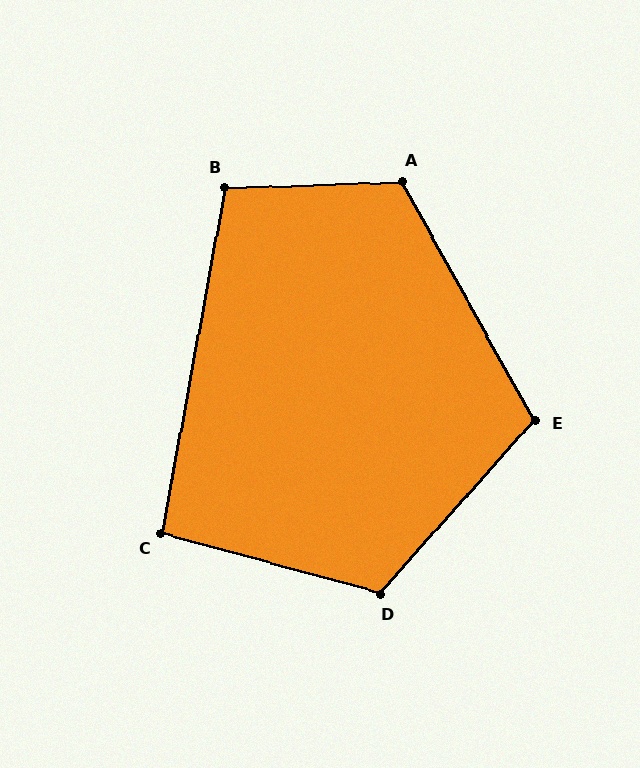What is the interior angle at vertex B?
Approximately 102 degrees (obtuse).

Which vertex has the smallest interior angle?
C, at approximately 95 degrees.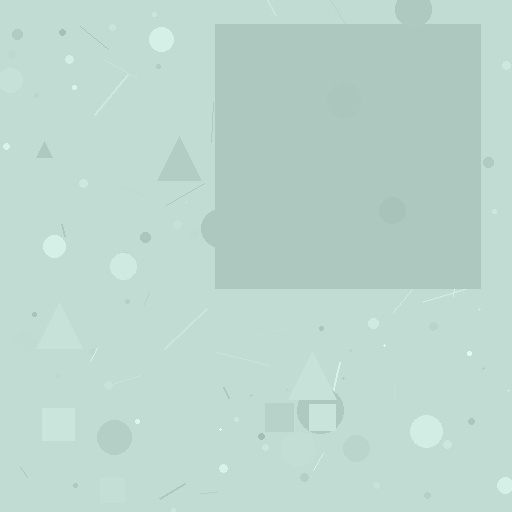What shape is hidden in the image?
A square is hidden in the image.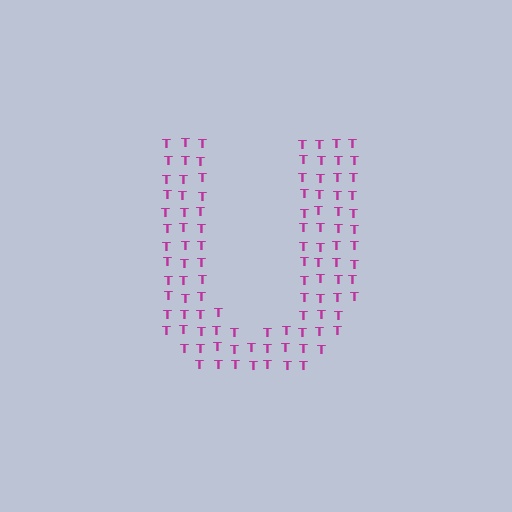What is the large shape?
The large shape is the letter U.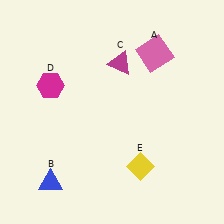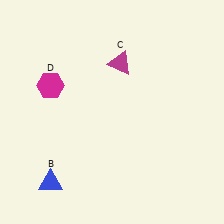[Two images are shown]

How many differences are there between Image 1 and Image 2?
There are 2 differences between the two images.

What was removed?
The yellow diamond (E), the pink square (A) were removed in Image 2.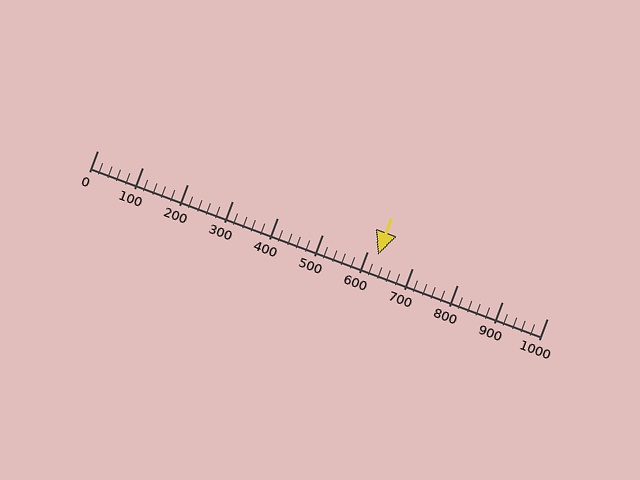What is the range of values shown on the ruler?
The ruler shows values from 0 to 1000.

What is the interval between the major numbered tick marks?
The major tick marks are spaced 100 units apart.